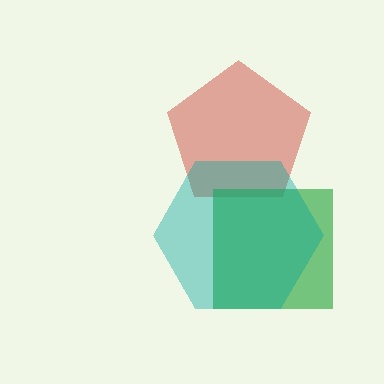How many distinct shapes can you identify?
There are 3 distinct shapes: a red pentagon, a green square, a teal hexagon.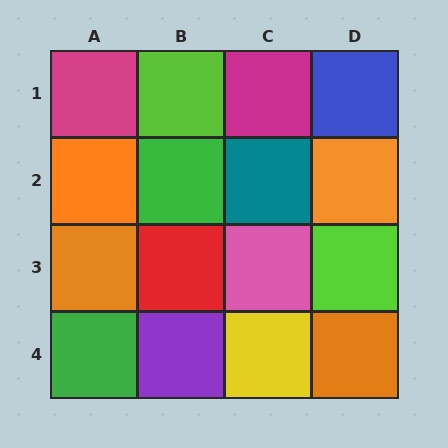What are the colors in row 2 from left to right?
Orange, green, teal, orange.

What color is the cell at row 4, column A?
Green.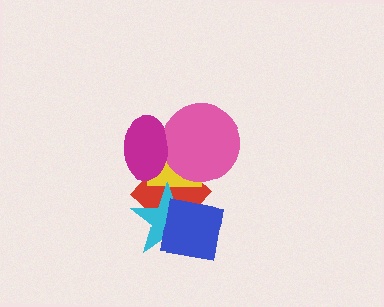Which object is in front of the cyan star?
The blue square is in front of the cyan star.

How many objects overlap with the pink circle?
3 objects overlap with the pink circle.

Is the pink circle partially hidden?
Yes, it is partially covered by another shape.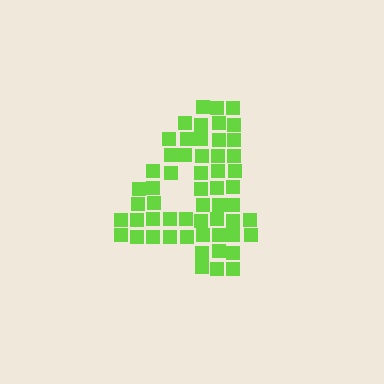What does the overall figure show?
The overall figure shows the digit 4.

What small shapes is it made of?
It is made of small squares.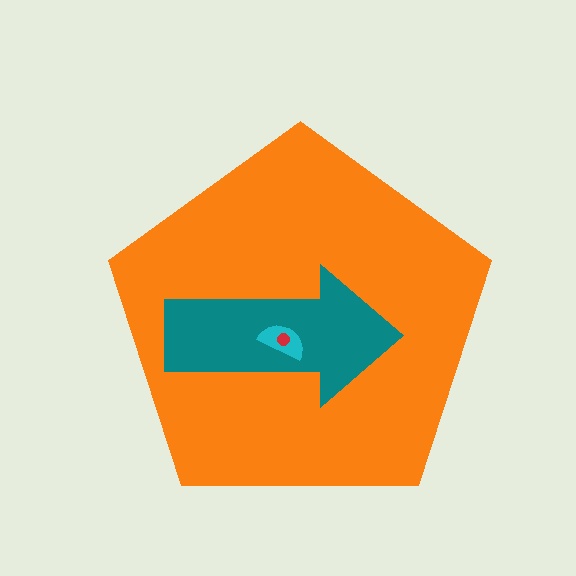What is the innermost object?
The red circle.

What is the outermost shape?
The orange pentagon.